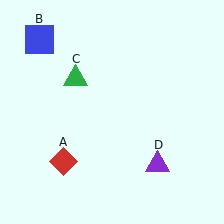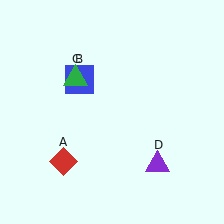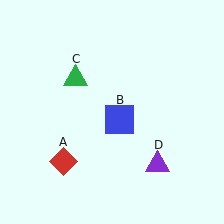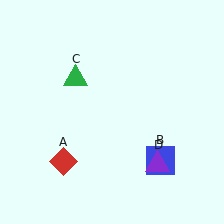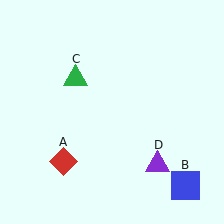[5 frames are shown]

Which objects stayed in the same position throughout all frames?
Red diamond (object A) and green triangle (object C) and purple triangle (object D) remained stationary.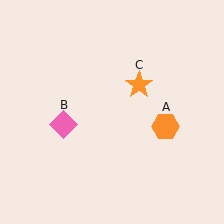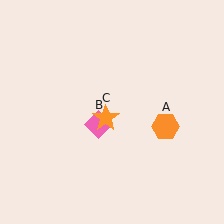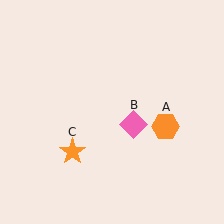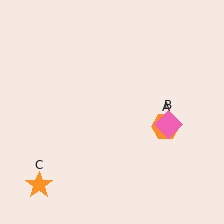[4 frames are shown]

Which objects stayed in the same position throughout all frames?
Orange hexagon (object A) remained stationary.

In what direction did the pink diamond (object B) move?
The pink diamond (object B) moved right.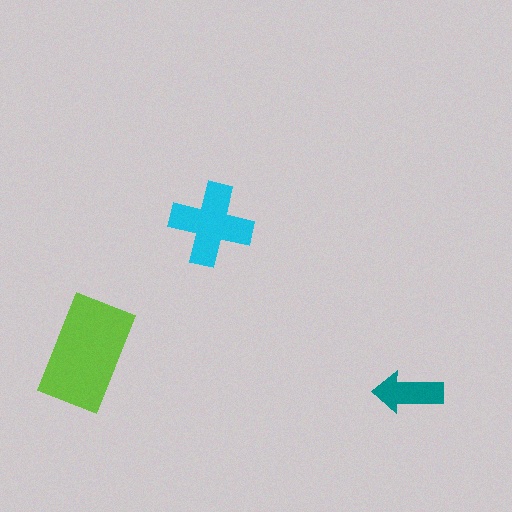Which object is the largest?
The lime rectangle.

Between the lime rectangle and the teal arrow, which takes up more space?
The lime rectangle.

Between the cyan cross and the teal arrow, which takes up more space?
The cyan cross.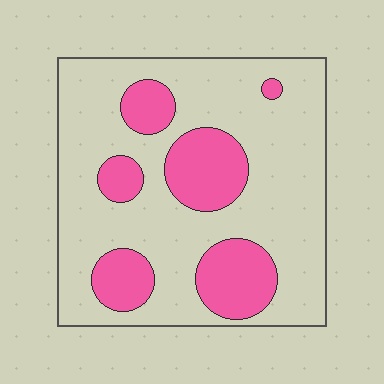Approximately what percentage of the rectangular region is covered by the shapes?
Approximately 25%.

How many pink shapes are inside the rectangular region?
6.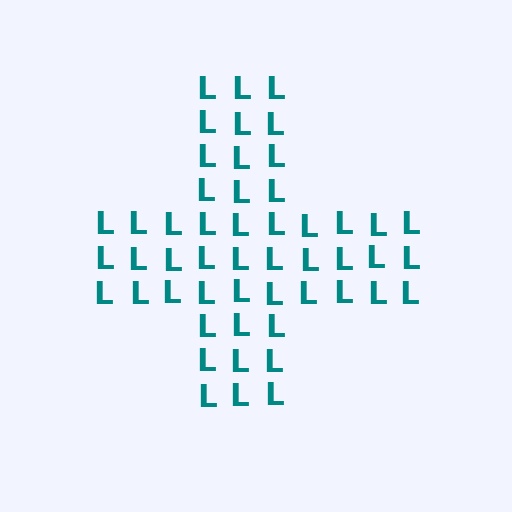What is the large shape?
The large shape is a cross.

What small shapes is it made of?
It is made of small letter L's.